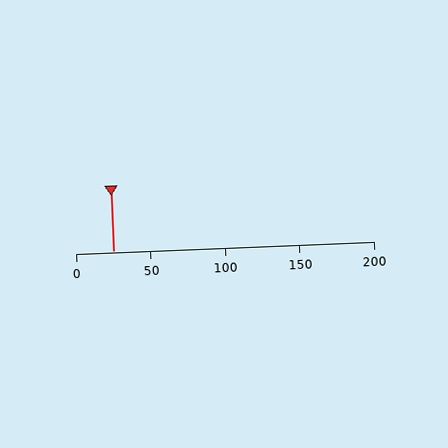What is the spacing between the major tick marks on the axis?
The major ticks are spaced 50 apart.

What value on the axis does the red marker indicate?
The marker indicates approximately 25.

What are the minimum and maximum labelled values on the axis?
The axis runs from 0 to 200.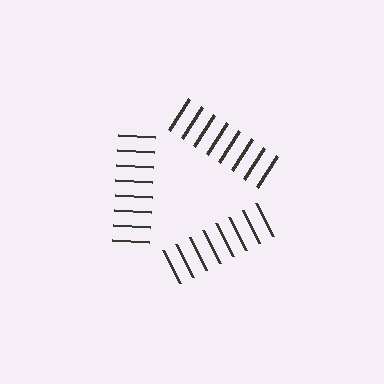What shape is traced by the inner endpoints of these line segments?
An illusory triangle — the line segments terminate on its edges but no continuous stroke is drawn.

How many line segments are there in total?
24 — 8 along each of the 3 edges.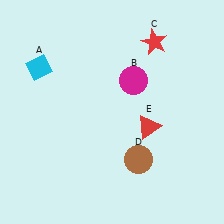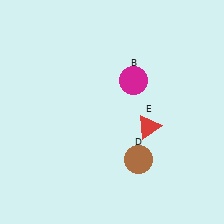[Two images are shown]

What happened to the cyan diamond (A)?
The cyan diamond (A) was removed in Image 2. It was in the top-left area of Image 1.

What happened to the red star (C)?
The red star (C) was removed in Image 2. It was in the top-right area of Image 1.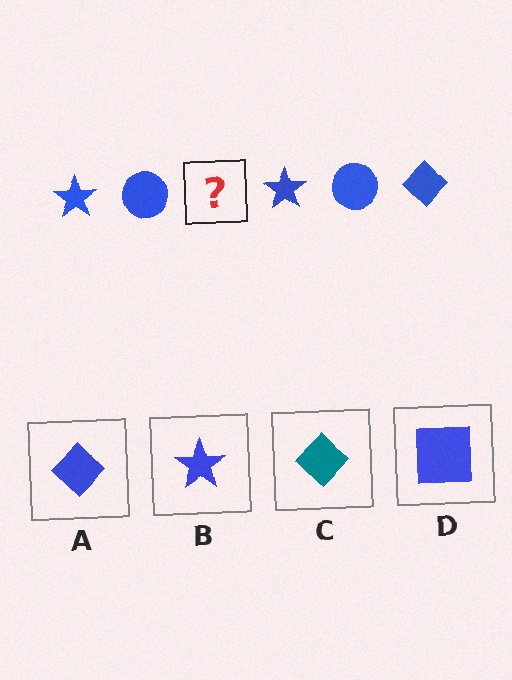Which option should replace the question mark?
Option A.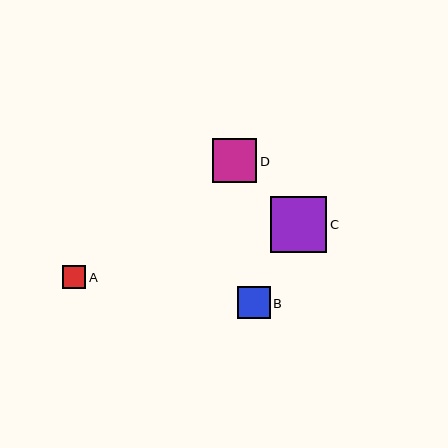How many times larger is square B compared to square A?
Square B is approximately 1.4 times the size of square A.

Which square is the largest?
Square C is the largest with a size of approximately 56 pixels.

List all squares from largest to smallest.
From largest to smallest: C, D, B, A.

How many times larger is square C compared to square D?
Square C is approximately 1.3 times the size of square D.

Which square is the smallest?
Square A is the smallest with a size of approximately 23 pixels.